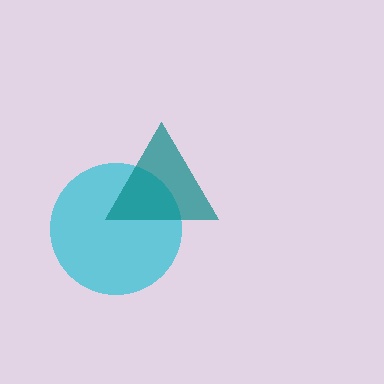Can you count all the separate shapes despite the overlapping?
Yes, there are 2 separate shapes.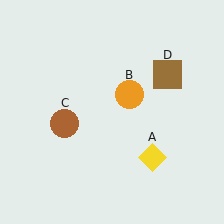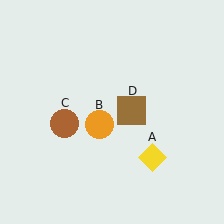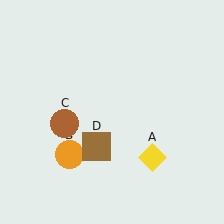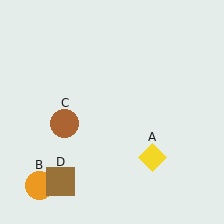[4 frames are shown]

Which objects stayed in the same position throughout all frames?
Yellow diamond (object A) and brown circle (object C) remained stationary.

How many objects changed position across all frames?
2 objects changed position: orange circle (object B), brown square (object D).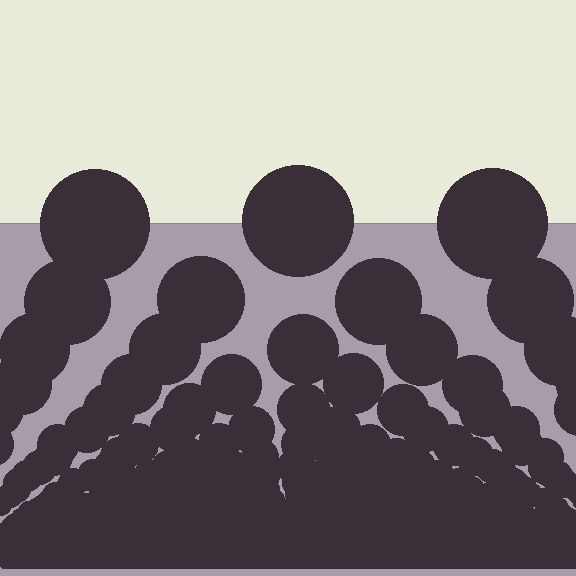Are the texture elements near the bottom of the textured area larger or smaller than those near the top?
Smaller. The gradient is inverted — elements near the bottom are smaller and denser.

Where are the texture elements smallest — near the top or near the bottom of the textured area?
Near the bottom.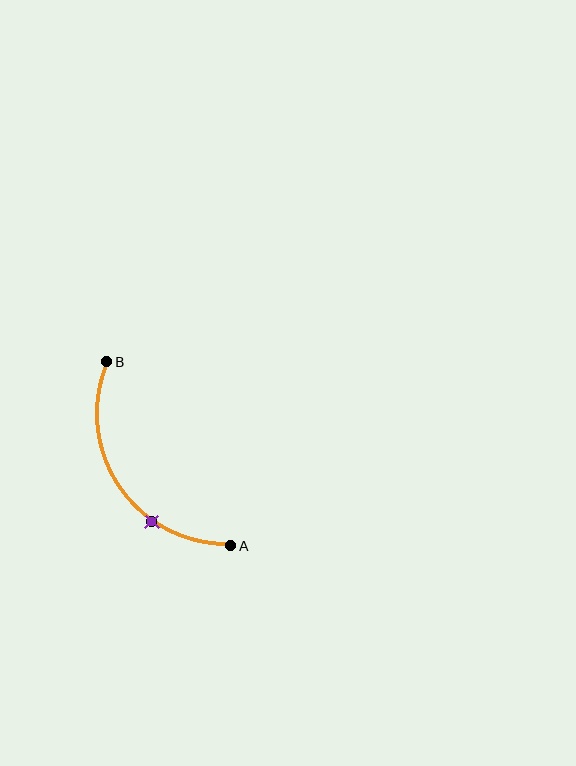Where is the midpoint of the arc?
The arc midpoint is the point on the curve farthest from the straight line joining A and B. It sits below and to the left of that line.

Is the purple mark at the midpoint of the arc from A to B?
No. The purple mark lies on the arc but is closer to endpoint A. The arc midpoint would be at the point on the curve equidistant along the arc from both A and B.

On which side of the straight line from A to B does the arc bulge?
The arc bulges below and to the left of the straight line connecting A and B.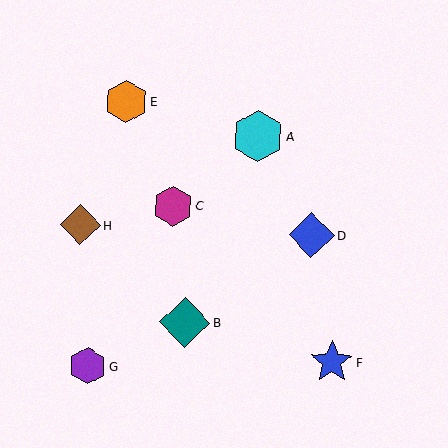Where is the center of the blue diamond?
The center of the blue diamond is at (311, 235).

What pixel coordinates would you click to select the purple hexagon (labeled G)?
Click at (88, 366) to select the purple hexagon G.